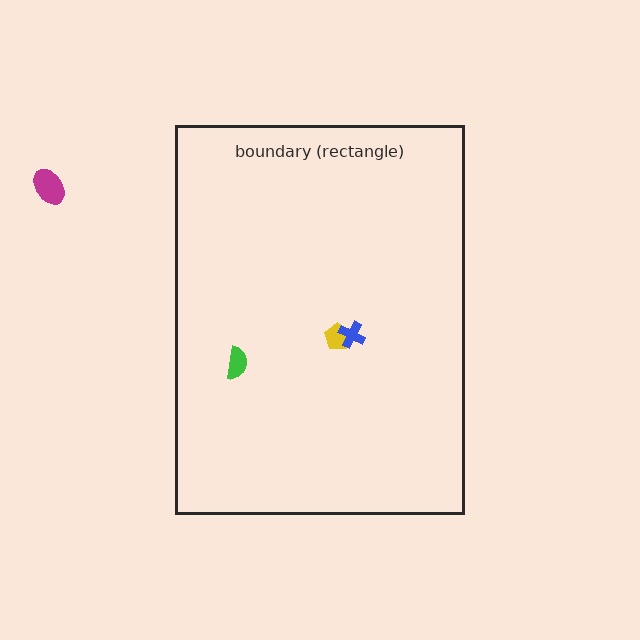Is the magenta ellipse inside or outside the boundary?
Outside.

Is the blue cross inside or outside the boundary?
Inside.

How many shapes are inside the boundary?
3 inside, 1 outside.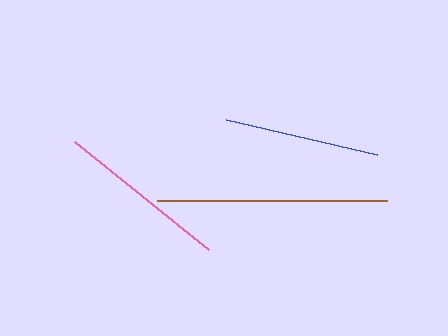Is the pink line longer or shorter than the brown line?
The brown line is longer than the pink line.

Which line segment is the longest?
The brown line is the longest at approximately 229 pixels.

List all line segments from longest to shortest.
From longest to shortest: brown, pink, blue.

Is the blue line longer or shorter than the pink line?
The pink line is longer than the blue line.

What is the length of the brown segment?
The brown segment is approximately 229 pixels long.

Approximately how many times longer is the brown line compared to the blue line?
The brown line is approximately 1.5 times the length of the blue line.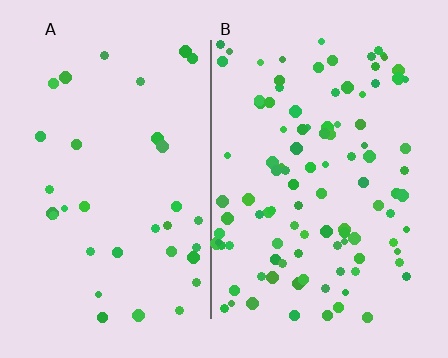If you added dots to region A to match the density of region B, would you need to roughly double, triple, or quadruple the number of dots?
Approximately triple.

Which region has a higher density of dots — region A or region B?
B (the right).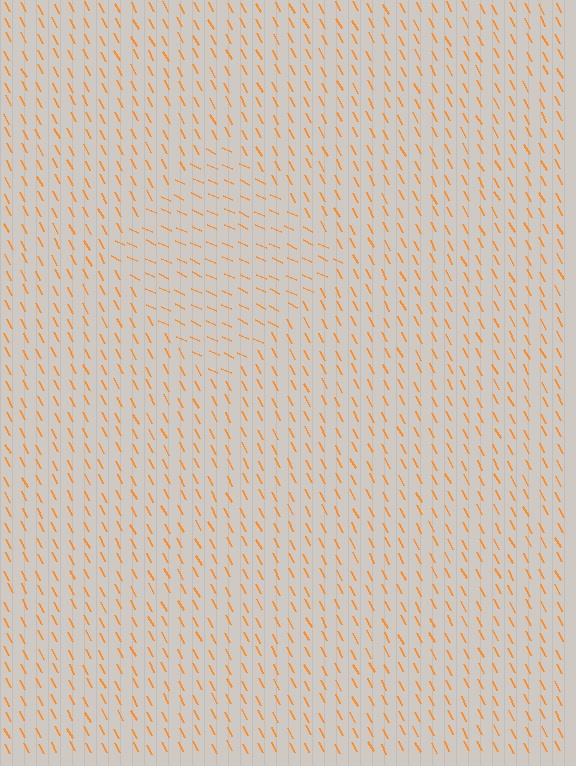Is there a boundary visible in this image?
Yes, there is a texture boundary formed by a change in line orientation.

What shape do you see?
I see a diamond.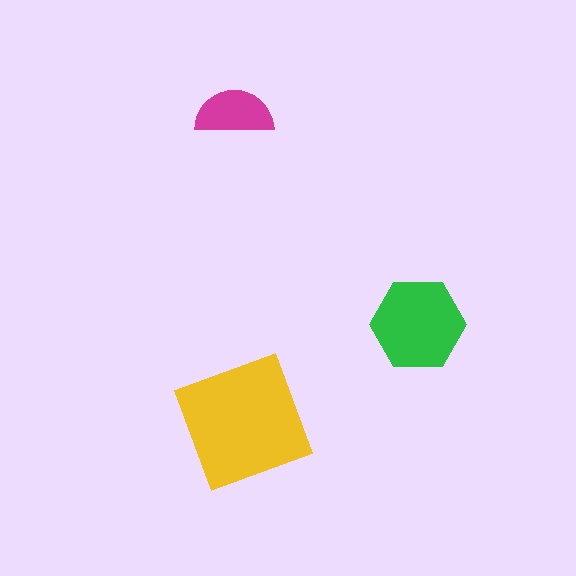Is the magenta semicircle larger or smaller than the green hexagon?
Smaller.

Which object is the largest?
The yellow square.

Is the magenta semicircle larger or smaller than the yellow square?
Smaller.